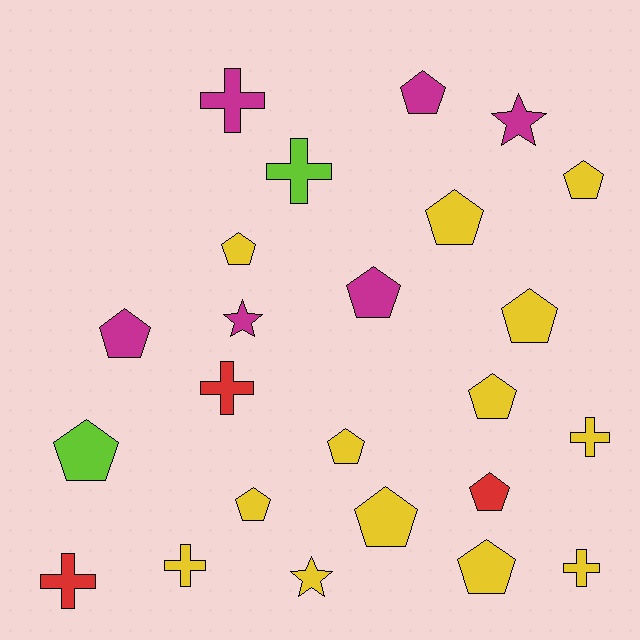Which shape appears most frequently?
Pentagon, with 14 objects.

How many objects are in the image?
There are 24 objects.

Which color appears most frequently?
Yellow, with 13 objects.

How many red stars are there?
There are no red stars.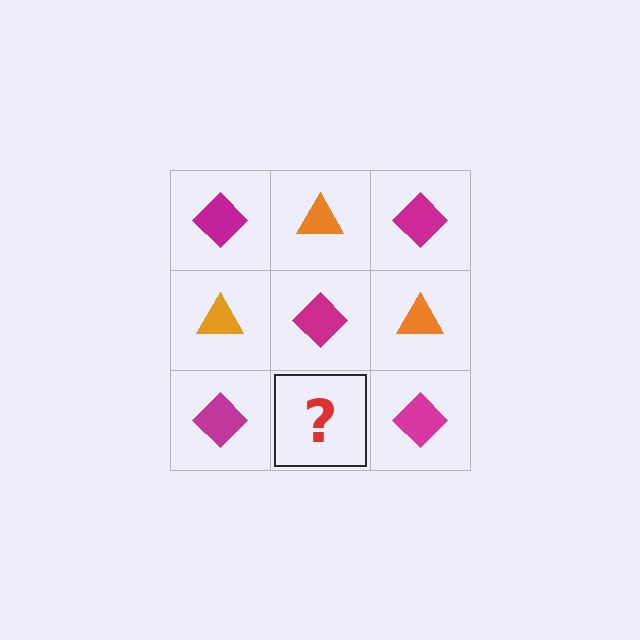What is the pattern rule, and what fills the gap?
The rule is that it alternates magenta diamond and orange triangle in a checkerboard pattern. The gap should be filled with an orange triangle.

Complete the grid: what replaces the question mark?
The question mark should be replaced with an orange triangle.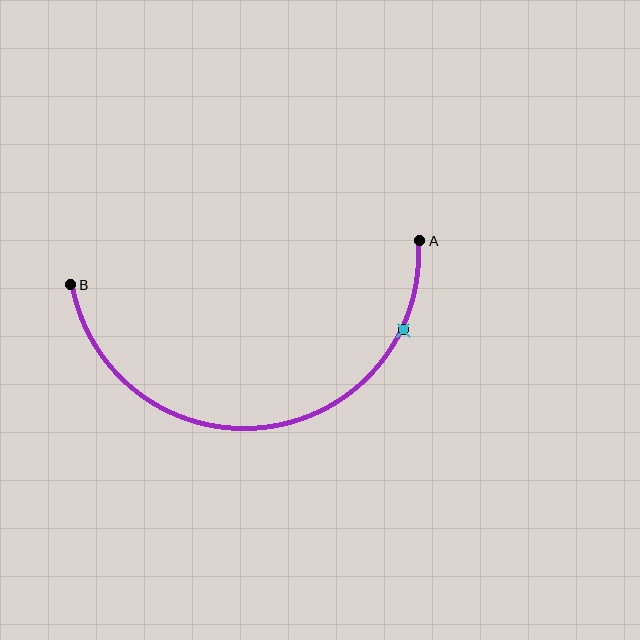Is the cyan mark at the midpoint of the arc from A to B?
No. The cyan mark lies on the arc but is closer to endpoint A. The arc midpoint would be at the point on the curve equidistant along the arc from both A and B.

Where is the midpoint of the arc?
The arc midpoint is the point on the curve farthest from the straight line joining A and B. It sits below that line.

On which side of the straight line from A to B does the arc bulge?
The arc bulges below the straight line connecting A and B.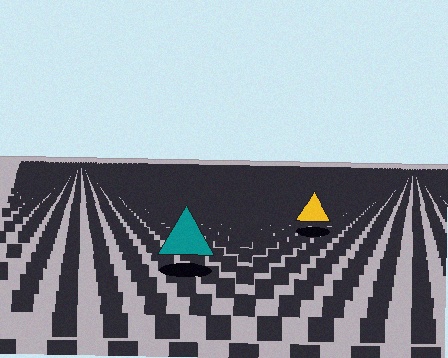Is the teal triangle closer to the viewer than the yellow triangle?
Yes. The teal triangle is closer — you can tell from the texture gradient: the ground texture is coarser near it.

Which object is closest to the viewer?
The teal triangle is closest. The texture marks near it are larger and more spread out.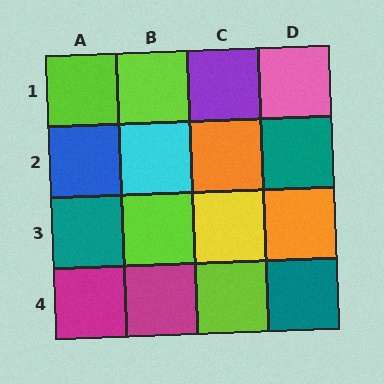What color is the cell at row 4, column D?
Teal.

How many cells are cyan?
1 cell is cyan.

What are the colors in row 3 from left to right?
Teal, lime, yellow, orange.